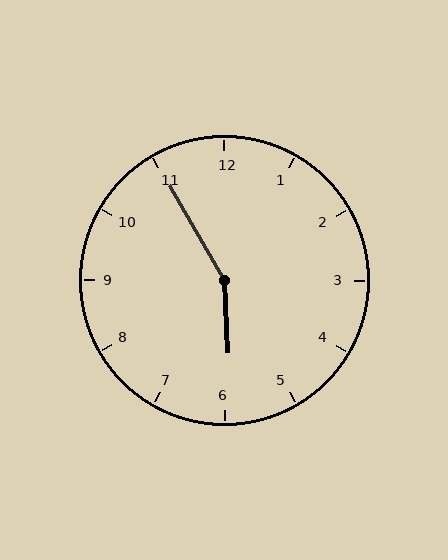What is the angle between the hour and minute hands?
Approximately 152 degrees.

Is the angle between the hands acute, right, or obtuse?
It is obtuse.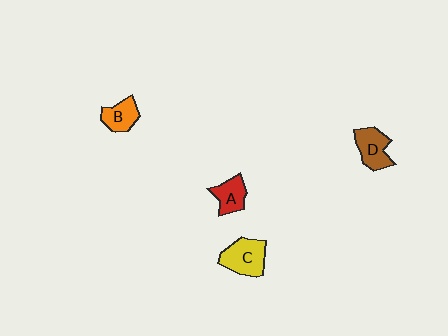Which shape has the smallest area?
Shape B (orange).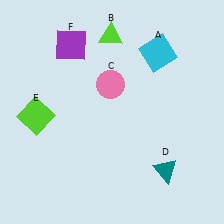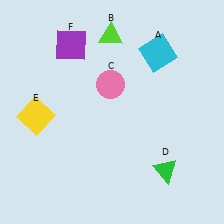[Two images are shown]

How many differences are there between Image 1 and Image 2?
There are 2 differences between the two images.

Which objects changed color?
D changed from teal to green. E changed from lime to yellow.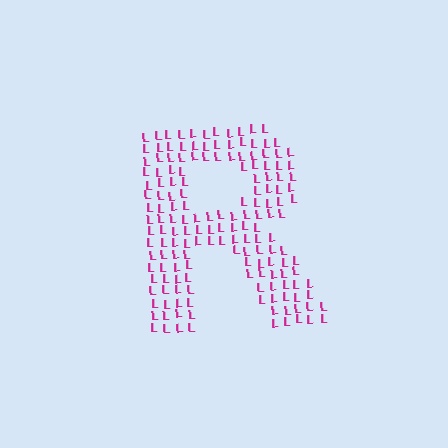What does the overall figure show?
The overall figure shows the letter R.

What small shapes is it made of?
It is made of small letter L's.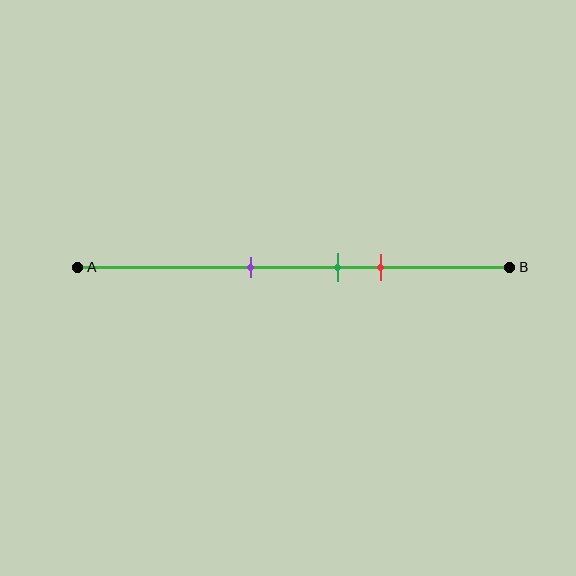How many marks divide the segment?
There are 3 marks dividing the segment.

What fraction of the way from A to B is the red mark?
The red mark is approximately 70% (0.7) of the way from A to B.